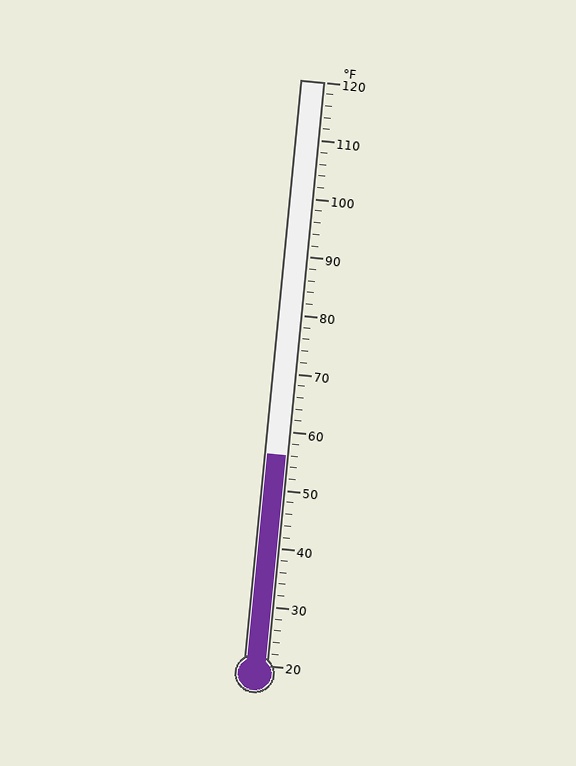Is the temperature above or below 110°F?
The temperature is below 110°F.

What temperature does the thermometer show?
The thermometer shows approximately 56°F.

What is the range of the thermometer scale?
The thermometer scale ranges from 20°F to 120°F.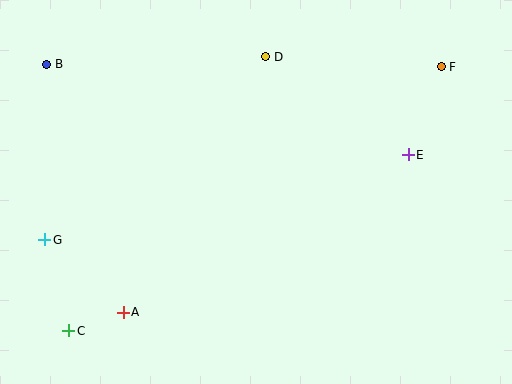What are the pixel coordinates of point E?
Point E is at (408, 155).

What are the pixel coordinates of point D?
Point D is at (266, 57).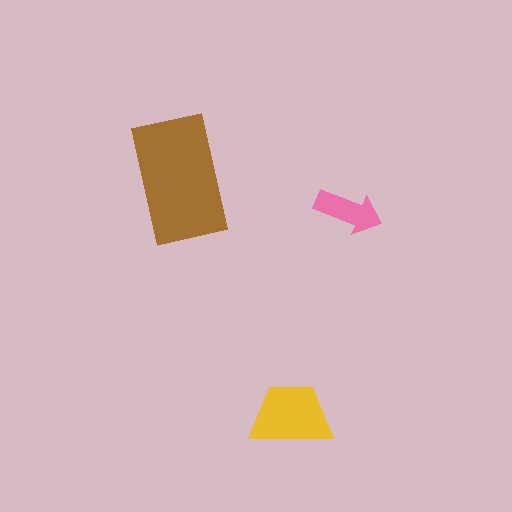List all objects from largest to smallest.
The brown rectangle, the yellow trapezoid, the pink arrow.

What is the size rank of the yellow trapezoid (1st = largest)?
2nd.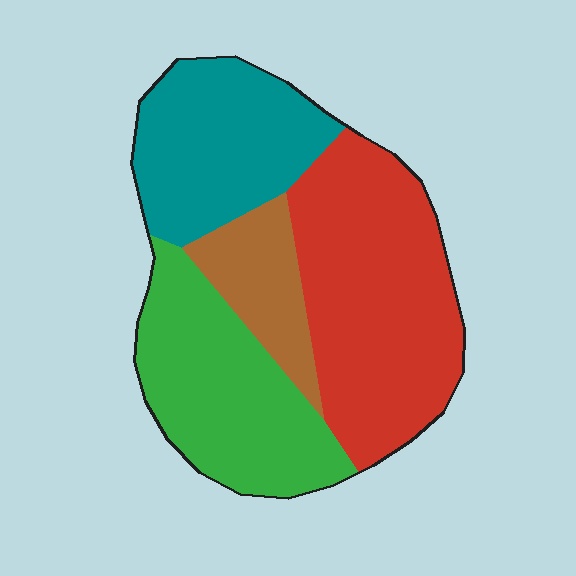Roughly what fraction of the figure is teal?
Teal covers about 25% of the figure.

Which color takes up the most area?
Red, at roughly 35%.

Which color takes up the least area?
Brown, at roughly 10%.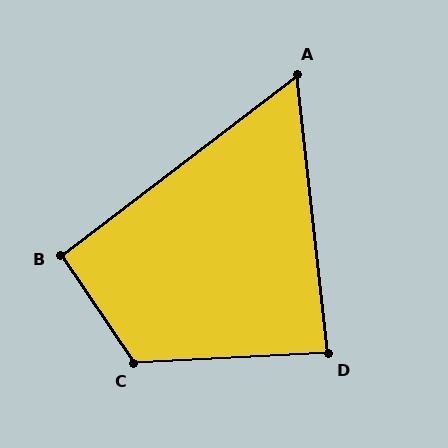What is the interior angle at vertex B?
Approximately 93 degrees (approximately right).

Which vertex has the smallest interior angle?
A, at approximately 59 degrees.